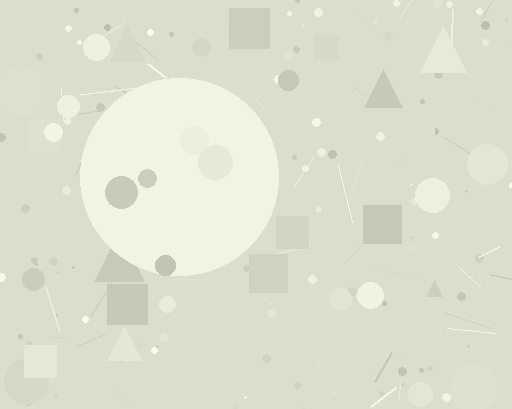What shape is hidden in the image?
A circle is hidden in the image.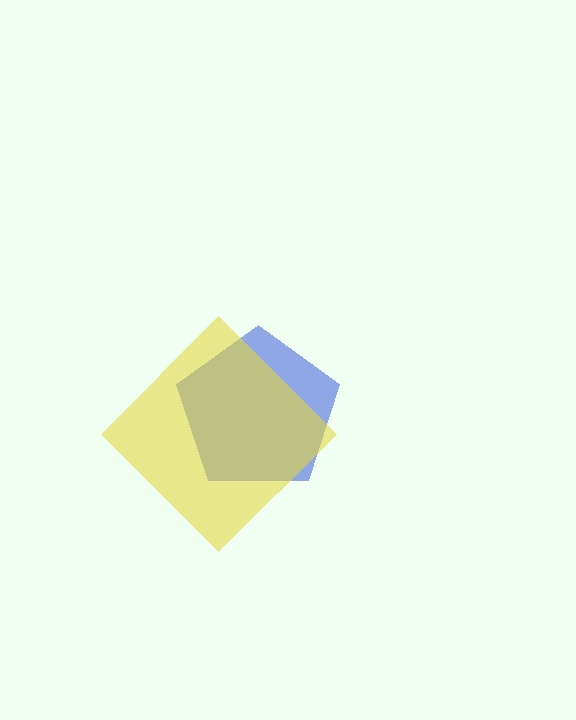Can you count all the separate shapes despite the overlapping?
Yes, there are 2 separate shapes.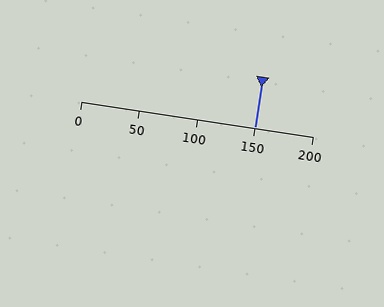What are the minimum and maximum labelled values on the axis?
The axis runs from 0 to 200.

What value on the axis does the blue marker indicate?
The marker indicates approximately 150.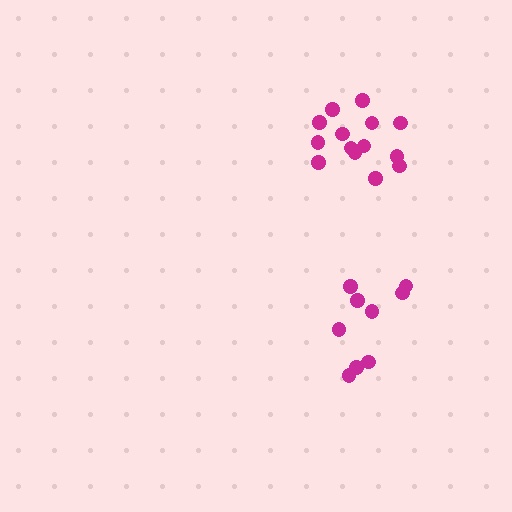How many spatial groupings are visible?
There are 2 spatial groupings.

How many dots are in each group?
Group 1: 9 dots, Group 2: 14 dots (23 total).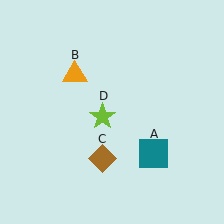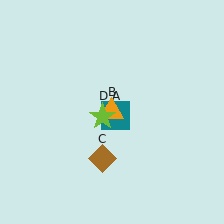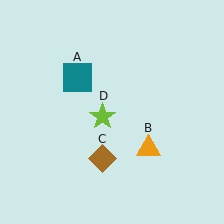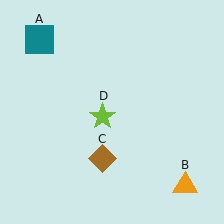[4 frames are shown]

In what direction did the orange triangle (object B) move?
The orange triangle (object B) moved down and to the right.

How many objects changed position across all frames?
2 objects changed position: teal square (object A), orange triangle (object B).